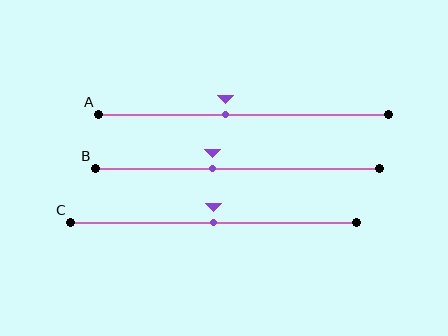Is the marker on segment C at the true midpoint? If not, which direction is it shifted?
Yes, the marker on segment C is at the true midpoint.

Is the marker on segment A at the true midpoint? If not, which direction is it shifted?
No, the marker on segment A is shifted to the left by about 6% of the segment length.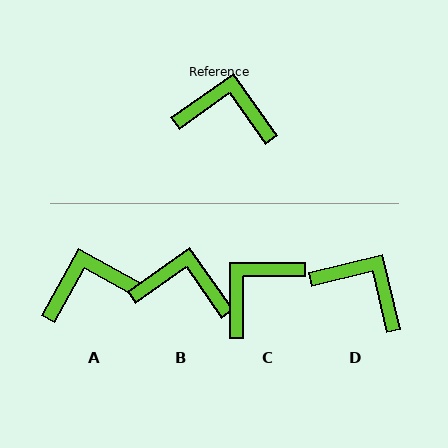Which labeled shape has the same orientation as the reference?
B.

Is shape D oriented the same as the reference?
No, it is off by about 22 degrees.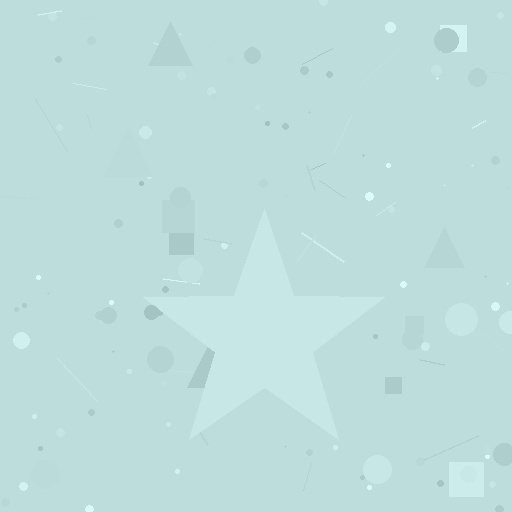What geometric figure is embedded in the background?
A star is embedded in the background.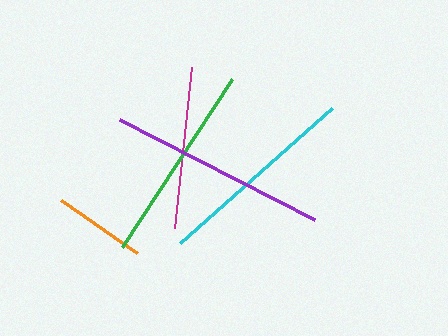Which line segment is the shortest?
The orange line is the shortest at approximately 92 pixels.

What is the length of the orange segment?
The orange segment is approximately 92 pixels long.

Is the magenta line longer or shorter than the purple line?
The purple line is longer than the magenta line.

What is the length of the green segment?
The green segment is approximately 200 pixels long.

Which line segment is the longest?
The purple line is the longest at approximately 219 pixels.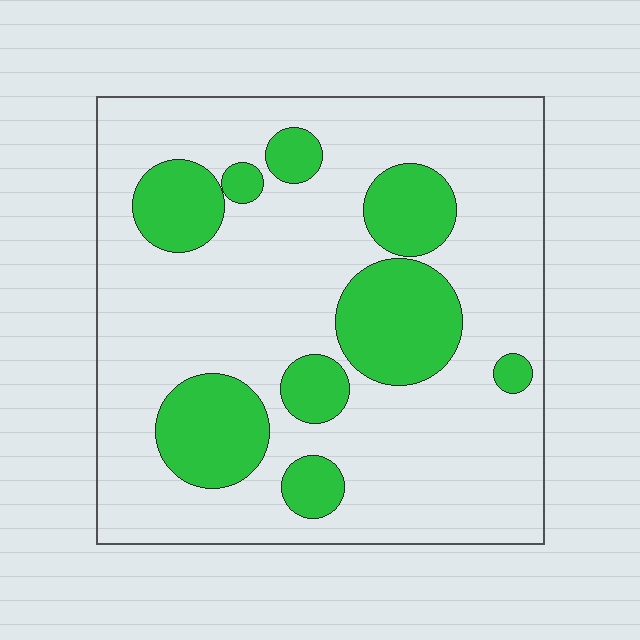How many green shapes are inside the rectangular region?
9.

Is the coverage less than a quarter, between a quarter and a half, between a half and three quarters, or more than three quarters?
Less than a quarter.